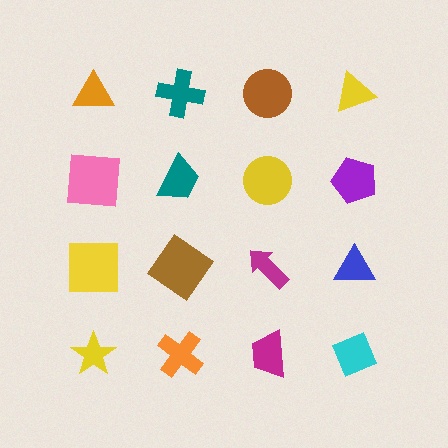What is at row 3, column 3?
A magenta arrow.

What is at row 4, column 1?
A yellow star.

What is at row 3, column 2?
A brown diamond.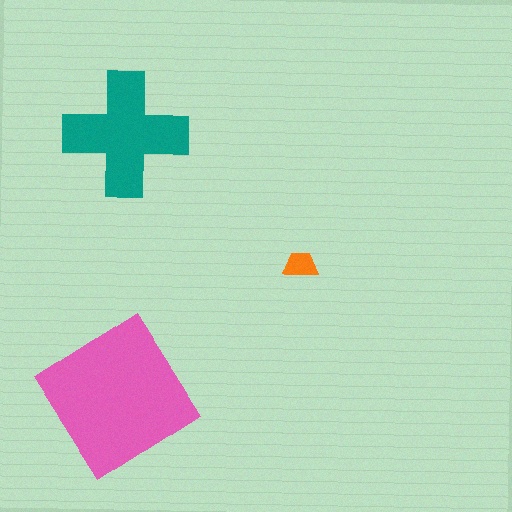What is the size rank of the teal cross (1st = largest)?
2nd.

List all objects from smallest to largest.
The orange trapezoid, the teal cross, the pink diamond.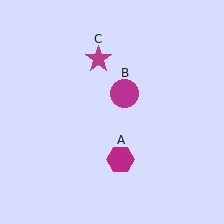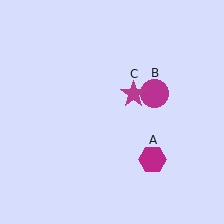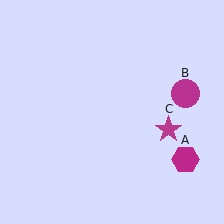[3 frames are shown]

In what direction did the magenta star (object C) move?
The magenta star (object C) moved down and to the right.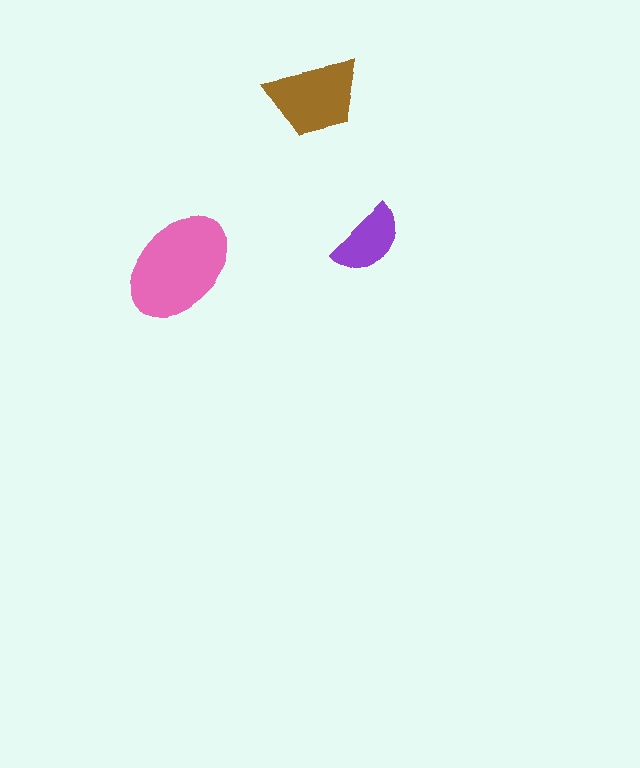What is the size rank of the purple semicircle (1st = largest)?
3rd.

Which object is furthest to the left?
The pink ellipse is leftmost.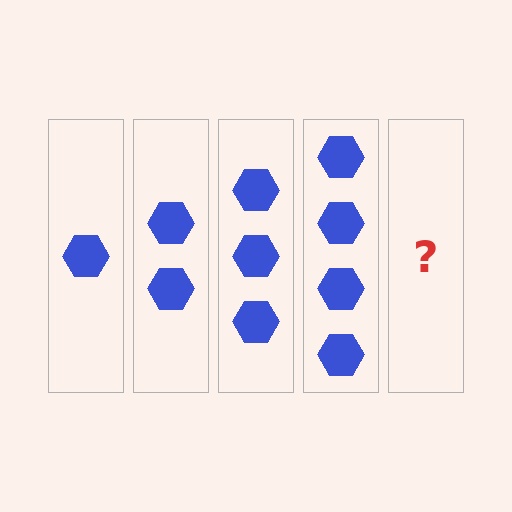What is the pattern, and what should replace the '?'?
The pattern is that each step adds one more hexagon. The '?' should be 5 hexagons.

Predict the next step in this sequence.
The next step is 5 hexagons.